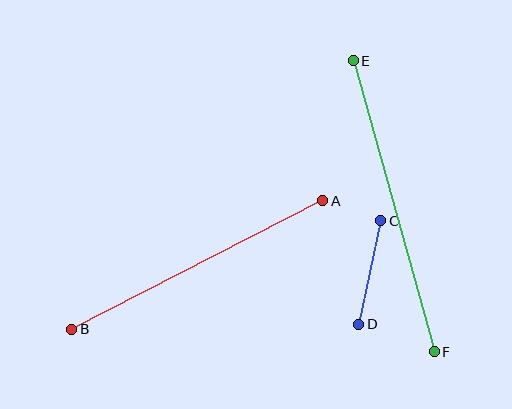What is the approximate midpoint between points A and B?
The midpoint is at approximately (197, 265) pixels.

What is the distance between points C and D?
The distance is approximately 106 pixels.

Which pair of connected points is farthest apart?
Points E and F are farthest apart.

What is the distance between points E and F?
The distance is approximately 302 pixels.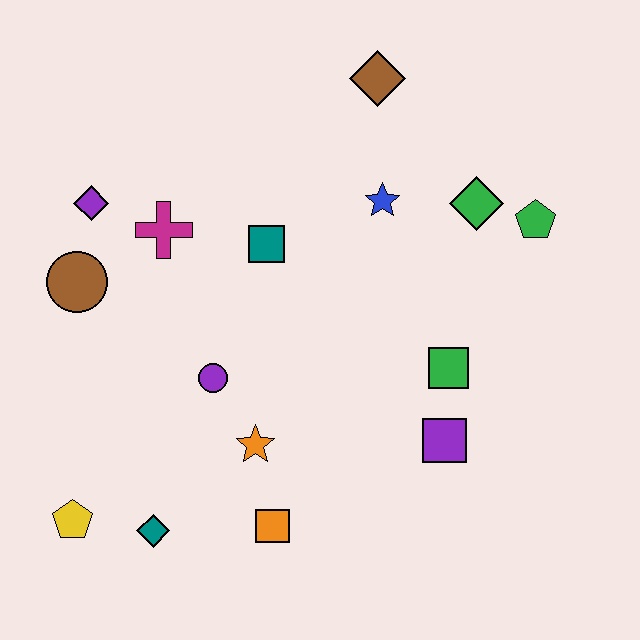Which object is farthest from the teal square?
The yellow pentagon is farthest from the teal square.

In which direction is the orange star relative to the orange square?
The orange star is above the orange square.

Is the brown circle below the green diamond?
Yes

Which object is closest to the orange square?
The orange star is closest to the orange square.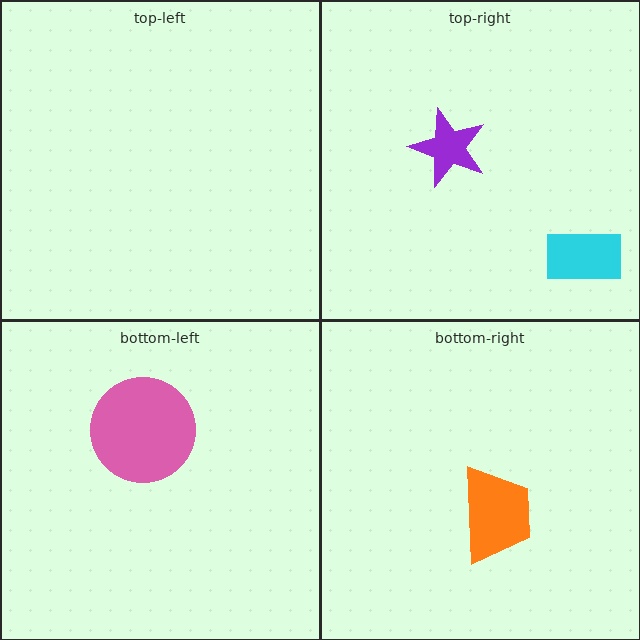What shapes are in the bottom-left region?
The pink circle.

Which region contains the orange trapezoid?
The bottom-right region.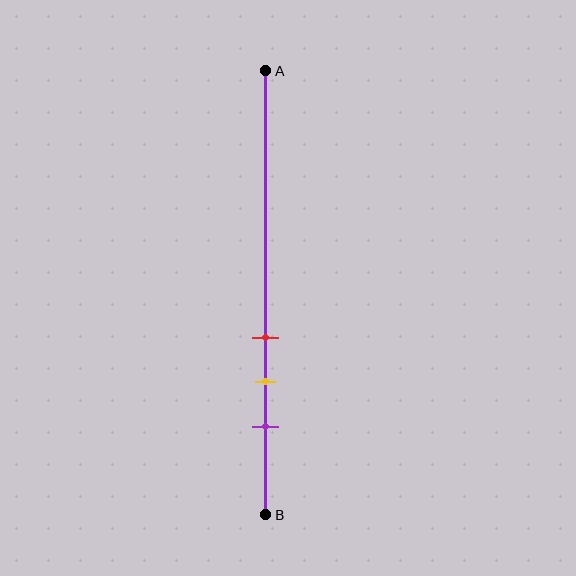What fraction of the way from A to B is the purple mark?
The purple mark is approximately 80% (0.8) of the way from A to B.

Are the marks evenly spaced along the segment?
Yes, the marks are approximately evenly spaced.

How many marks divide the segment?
There are 3 marks dividing the segment.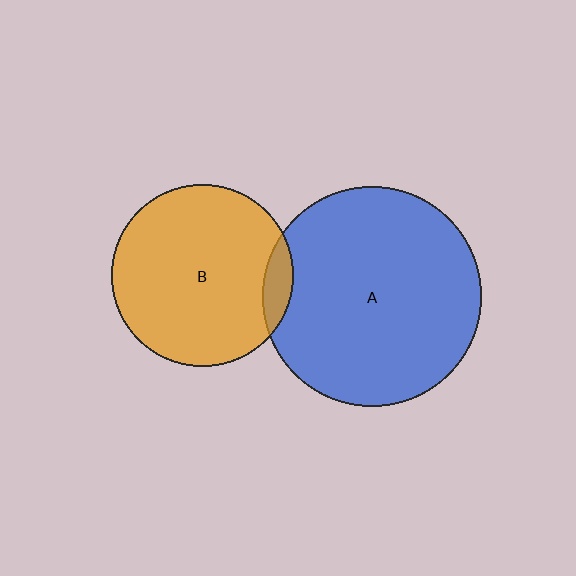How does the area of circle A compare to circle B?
Approximately 1.4 times.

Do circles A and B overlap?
Yes.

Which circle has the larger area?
Circle A (blue).